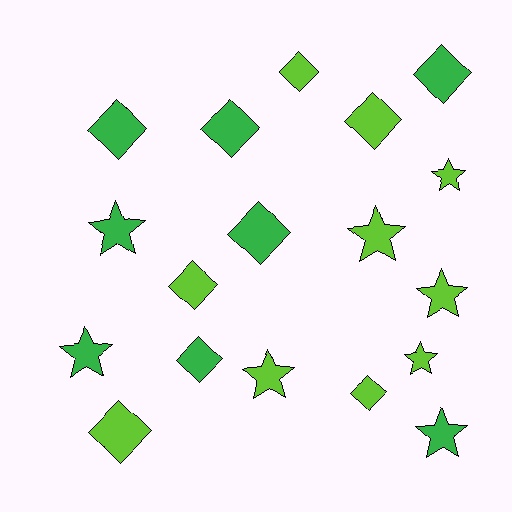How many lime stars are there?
There are 5 lime stars.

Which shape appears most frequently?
Diamond, with 10 objects.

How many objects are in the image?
There are 18 objects.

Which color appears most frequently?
Lime, with 10 objects.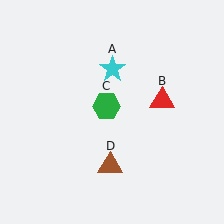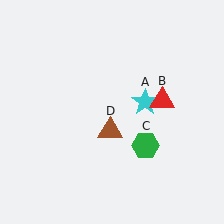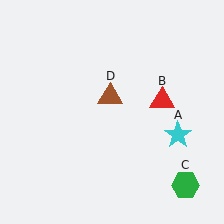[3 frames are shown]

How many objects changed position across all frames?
3 objects changed position: cyan star (object A), green hexagon (object C), brown triangle (object D).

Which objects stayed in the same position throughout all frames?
Red triangle (object B) remained stationary.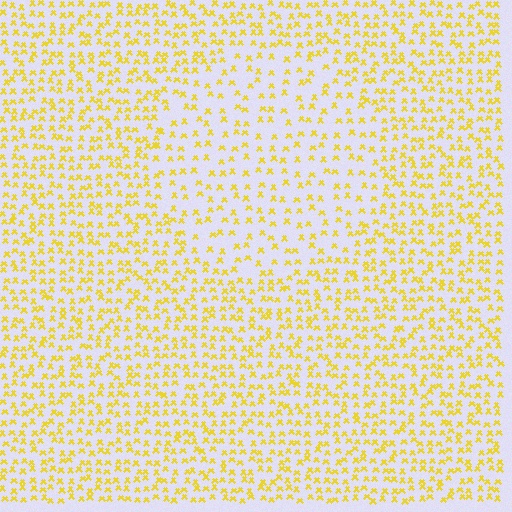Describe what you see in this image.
The image contains small yellow elements arranged at two different densities. A circle-shaped region is visible where the elements are less densely packed than the surrounding area.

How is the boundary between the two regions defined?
The boundary is defined by a change in element density (approximately 1.8x ratio). All elements are the same color, size, and shape.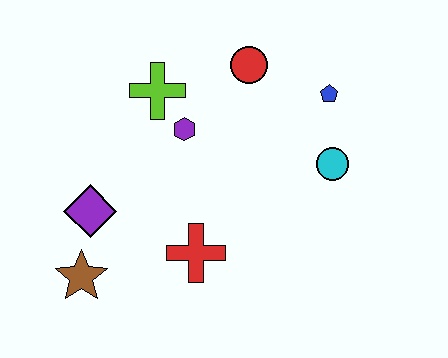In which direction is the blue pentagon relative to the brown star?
The blue pentagon is to the right of the brown star.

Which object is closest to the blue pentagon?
The cyan circle is closest to the blue pentagon.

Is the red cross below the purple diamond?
Yes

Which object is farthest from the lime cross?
The brown star is farthest from the lime cross.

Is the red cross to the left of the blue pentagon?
Yes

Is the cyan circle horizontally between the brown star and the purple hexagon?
No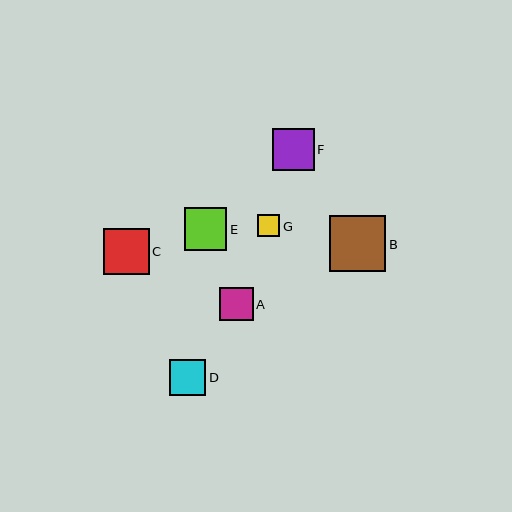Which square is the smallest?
Square G is the smallest with a size of approximately 22 pixels.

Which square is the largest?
Square B is the largest with a size of approximately 56 pixels.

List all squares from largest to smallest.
From largest to smallest: B, C, E, F, D, A, G.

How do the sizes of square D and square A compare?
Square D and square A are approximately the same size.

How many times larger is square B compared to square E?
Square B is approximately 1.3 times the size of square E.